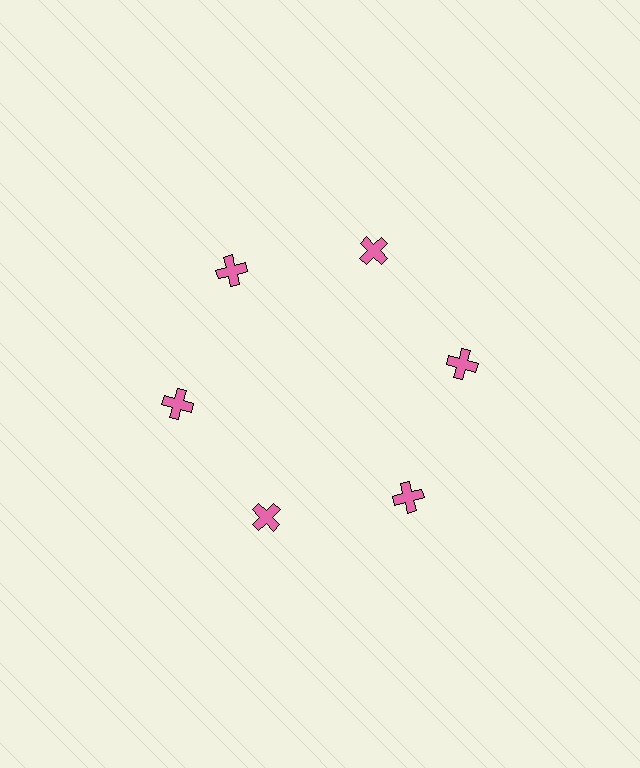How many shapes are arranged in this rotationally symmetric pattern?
There are 6 shapes, arranged in 6 groups of 1.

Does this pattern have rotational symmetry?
Yes, this pattern has 6-fold rotational symmetry. It looks the same after rotating 60 degrees around the center.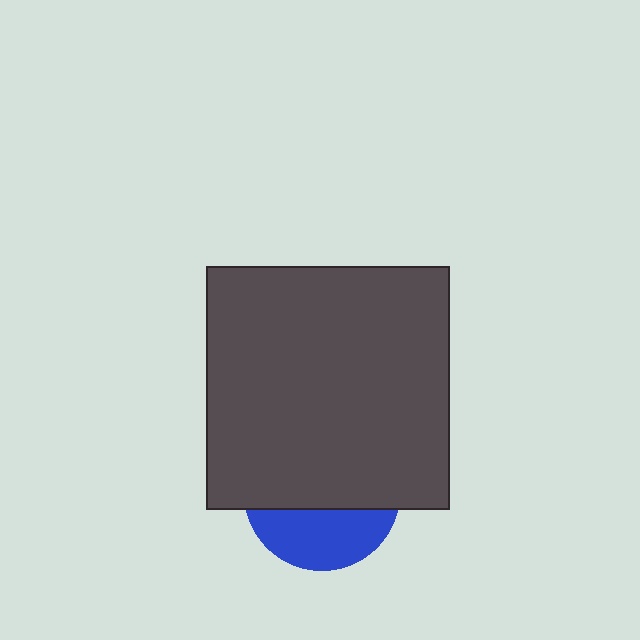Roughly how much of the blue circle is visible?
A small part of it is visible (roughly 37%).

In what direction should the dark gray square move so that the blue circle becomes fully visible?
The dark gray square should move up. That is the shortest direction to clear the overlap and leave the blue circle fully visible.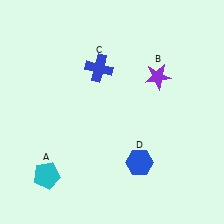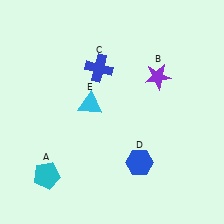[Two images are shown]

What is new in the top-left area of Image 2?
A cyan triangle (E) was added in the top-left area of Image 2.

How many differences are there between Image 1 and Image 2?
There is 1 difference between the two images.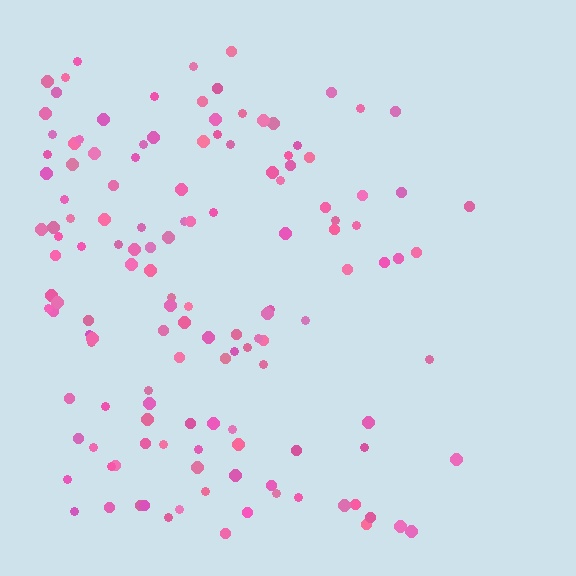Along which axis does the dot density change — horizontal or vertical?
Horizontal.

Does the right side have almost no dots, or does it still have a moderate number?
Still a moderate number, just noticeably fewer than the left.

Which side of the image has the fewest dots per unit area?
The right.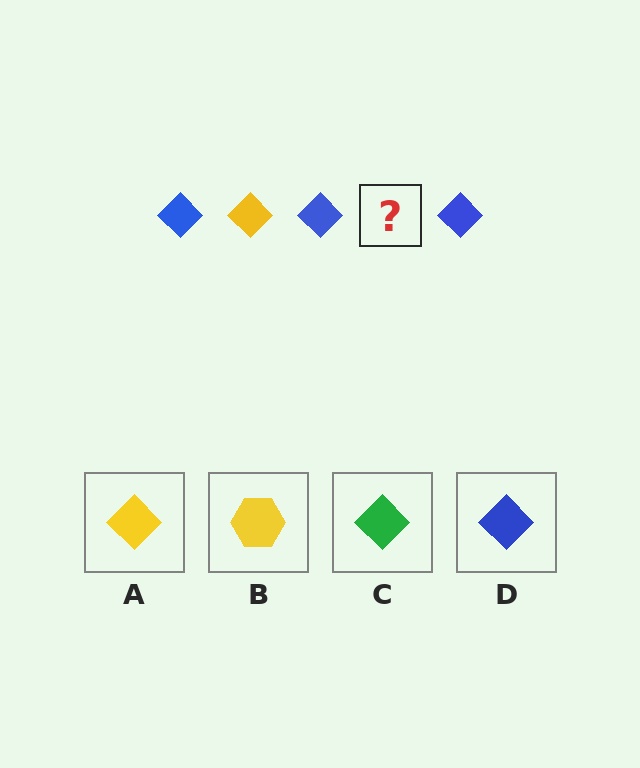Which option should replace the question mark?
Option A.